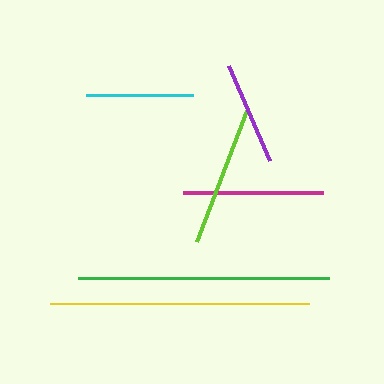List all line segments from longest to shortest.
From longest to shortest: yellow, green, magenta, lime, cyan, purple.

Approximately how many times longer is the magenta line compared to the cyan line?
The magenta line is approximately 1.3 times the length of the cyan line.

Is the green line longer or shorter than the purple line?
The green line is longer than the purple line.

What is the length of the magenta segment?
The magenta segment is approximately 140 pixels long.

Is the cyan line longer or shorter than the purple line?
The cyan line is longer than the purple line.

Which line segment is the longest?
The yellow line is the longest at approximately 259 pixels.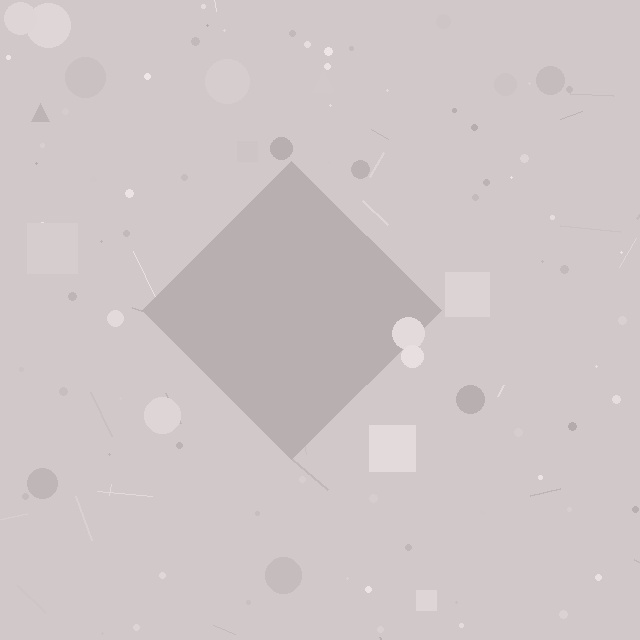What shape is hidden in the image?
A diamond is hidden in the image.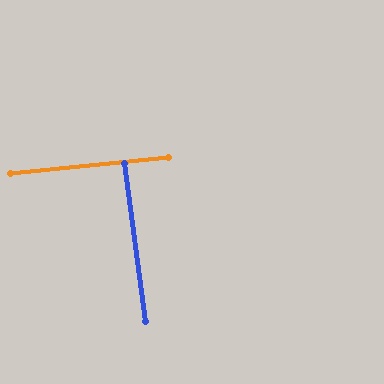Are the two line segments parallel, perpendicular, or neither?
Perpendicular — they meet at approximately 88°.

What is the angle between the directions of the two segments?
Approximately 88 degrees.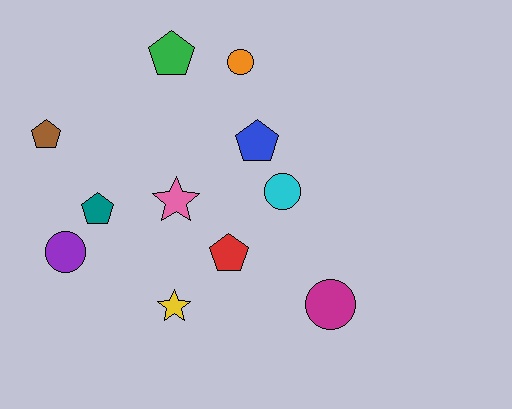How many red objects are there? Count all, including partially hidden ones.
There is 1 red object.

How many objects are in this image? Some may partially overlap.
There are 11 objects.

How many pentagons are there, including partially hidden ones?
There are 5 pentagons.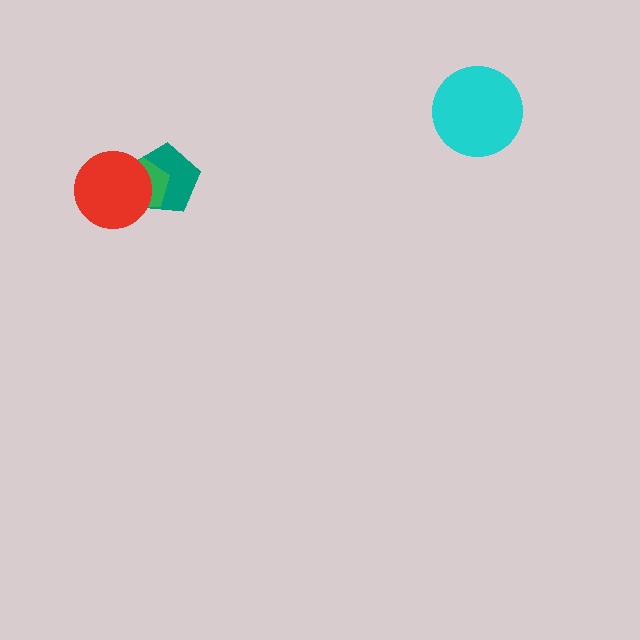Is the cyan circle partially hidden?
No, no other shape covers it.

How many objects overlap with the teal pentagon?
2 objects overlap with the teal pentagon.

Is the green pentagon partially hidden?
Yes, it is partially covered by another shape.